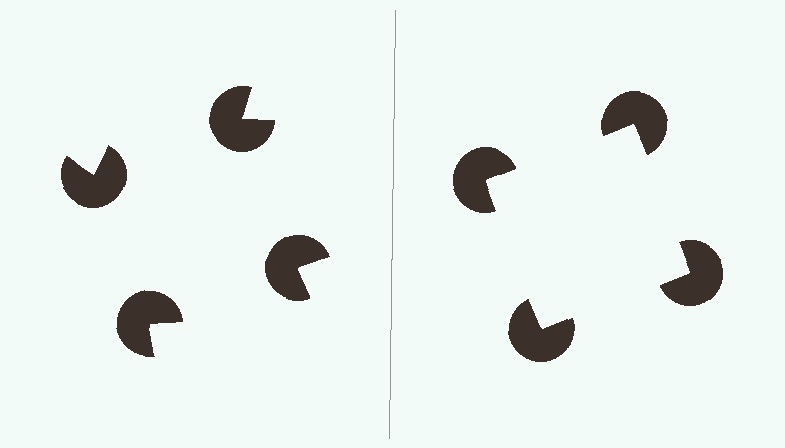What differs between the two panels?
The pac-man discs are positioned identically on both sides; only the wedge orientations differ. On the right they align to a square; on the left they are misaligned.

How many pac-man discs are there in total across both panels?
8 — 4 on each side.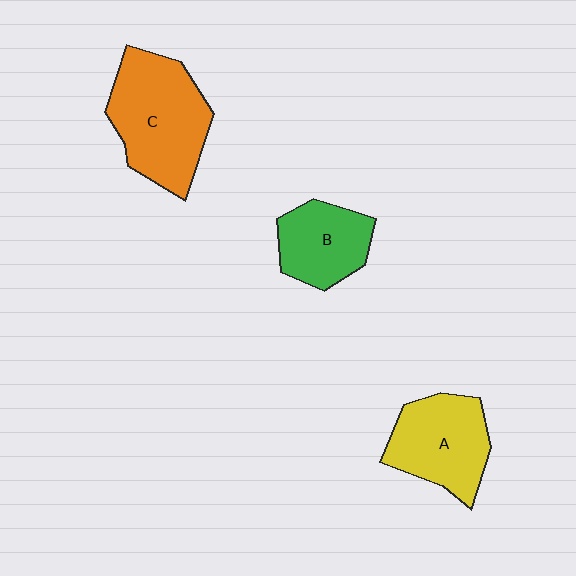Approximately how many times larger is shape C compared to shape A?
Approximately 1.3 times.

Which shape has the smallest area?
Shape B (green).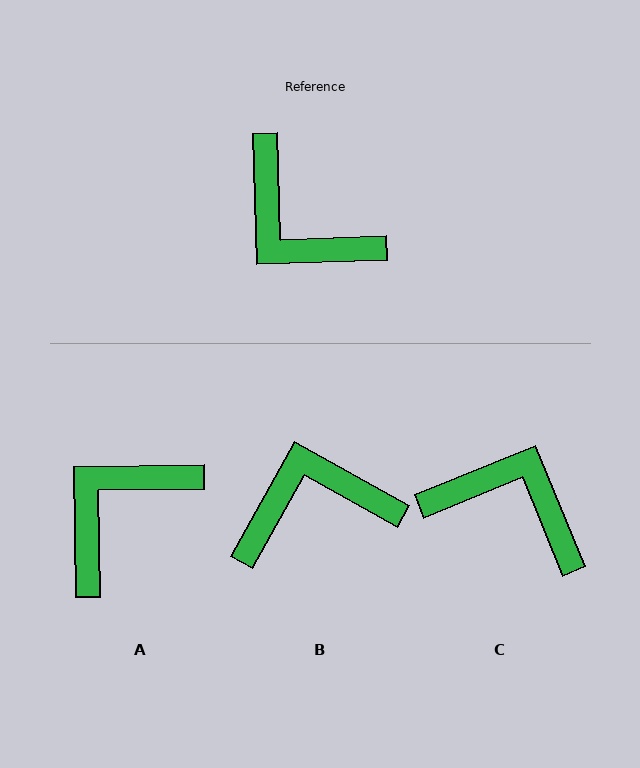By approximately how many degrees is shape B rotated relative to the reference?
Approximately 121 degrees clockwise.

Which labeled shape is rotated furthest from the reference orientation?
C, about 160 degrees away.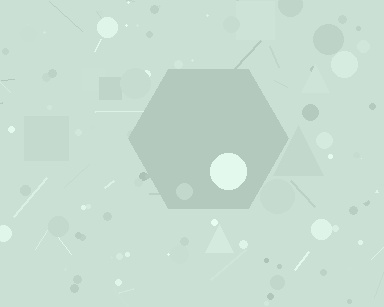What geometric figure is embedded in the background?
A hexagon is embedded in the background.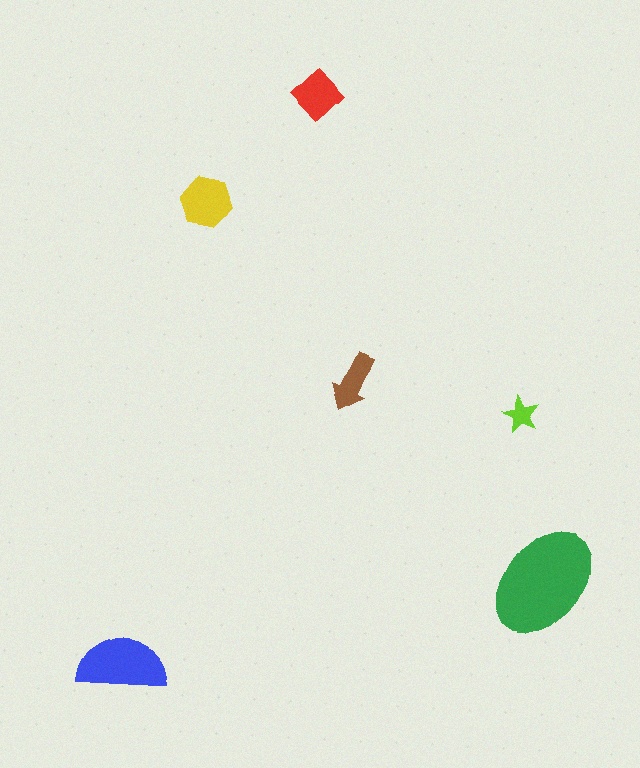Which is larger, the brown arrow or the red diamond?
The red diamond.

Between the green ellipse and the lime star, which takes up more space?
The green ellipse.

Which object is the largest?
The green ellipse.